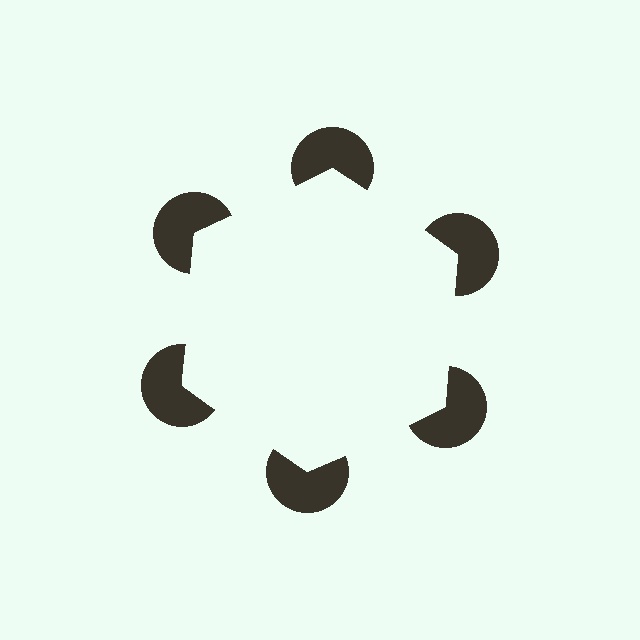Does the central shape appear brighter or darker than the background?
It typically appears slightly brighter than the background, even though no actual brightness change is drawn.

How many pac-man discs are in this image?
There are 6 — one at each vertex of the illusory hexagon.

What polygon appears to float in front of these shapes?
An illusory hexagon — its edges are inferred from the aligned wedge cuts in the pac-man discs, not physically drawn.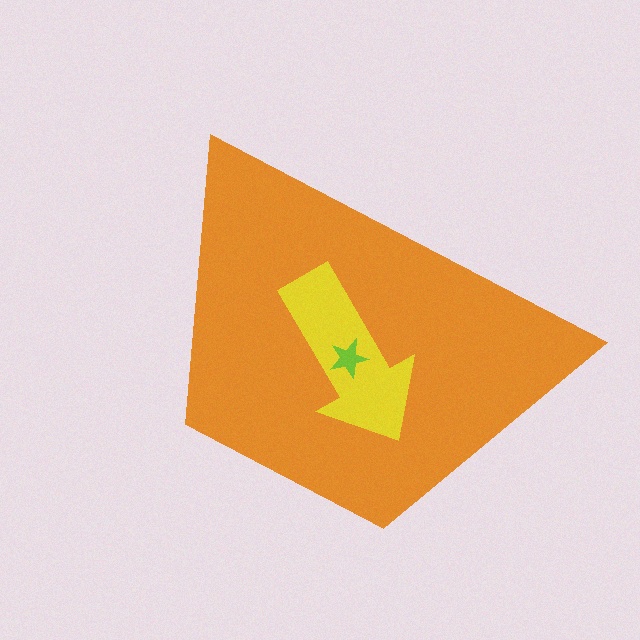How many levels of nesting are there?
3.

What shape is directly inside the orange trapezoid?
The yellow arrow.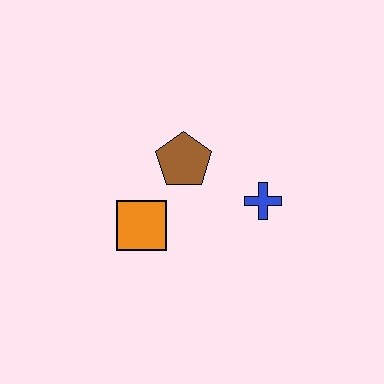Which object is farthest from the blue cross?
The orange square is farthest from the blue cross.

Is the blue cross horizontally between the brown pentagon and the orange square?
No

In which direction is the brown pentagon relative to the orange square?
The brown pentagon is above the orange square.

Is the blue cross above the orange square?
Yes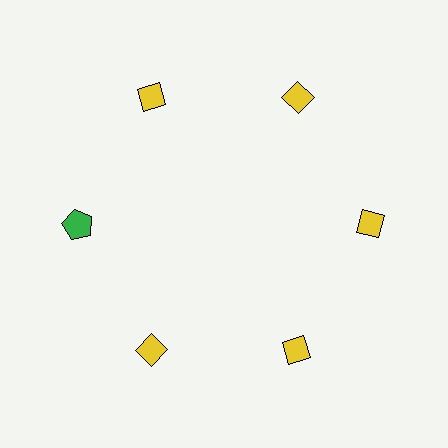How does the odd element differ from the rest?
It differs in both color (green instead of yellow) and shape (pentagon instead of diamond).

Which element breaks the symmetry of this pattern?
The green pentagon at roughly the 9 o'clock position breaks the symmetry. All other shapes are yellow diamonds.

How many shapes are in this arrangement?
There are 6 shapes arranged in a ring pattern.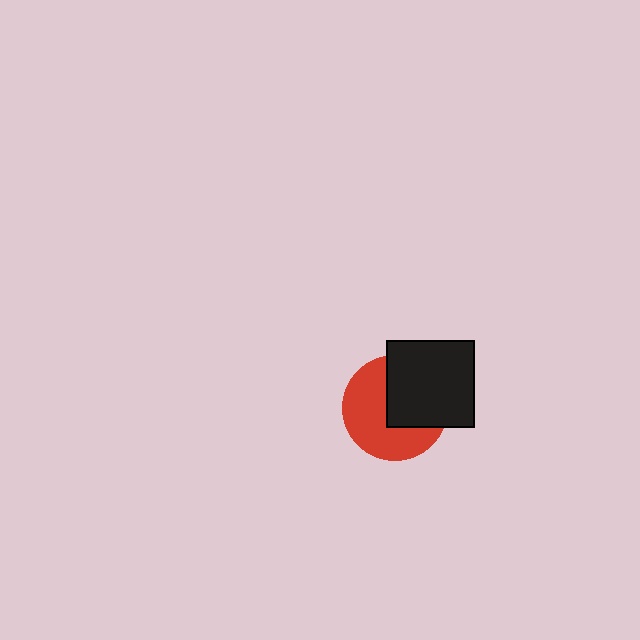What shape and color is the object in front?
The object in front is a black square.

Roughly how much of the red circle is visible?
About half of it is visible (roughly 56%).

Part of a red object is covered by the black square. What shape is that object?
It is a circle.